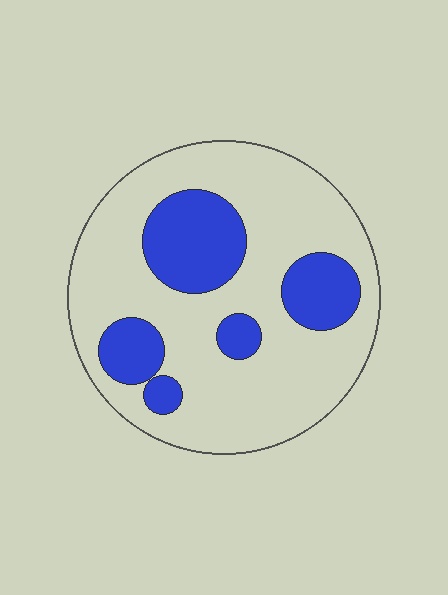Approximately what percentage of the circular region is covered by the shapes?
Approximately 25%.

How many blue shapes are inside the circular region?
5.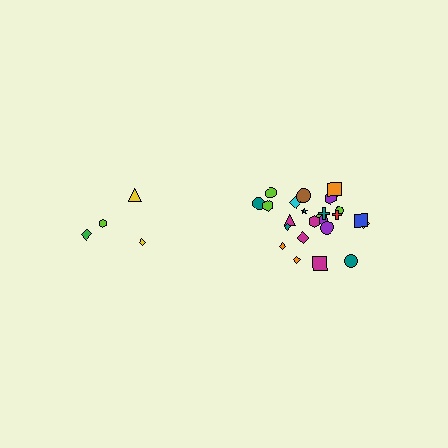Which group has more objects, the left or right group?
The right group.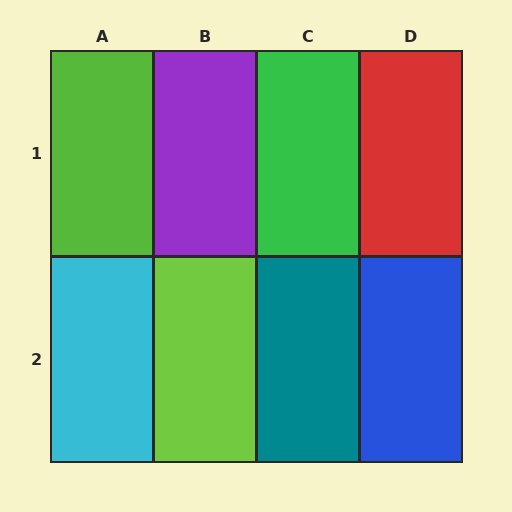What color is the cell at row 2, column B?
Lime.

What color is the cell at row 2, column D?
Blue.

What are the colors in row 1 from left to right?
Lime, purple, green, red.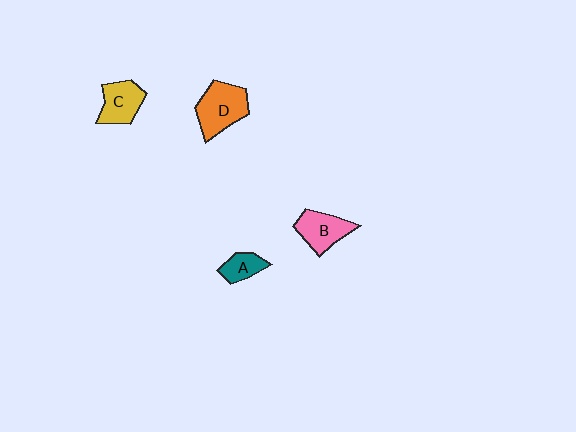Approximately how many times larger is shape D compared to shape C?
Approximately 1.3 times.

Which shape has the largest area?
Shape D (orange).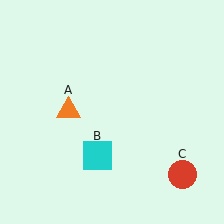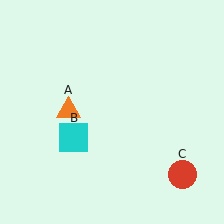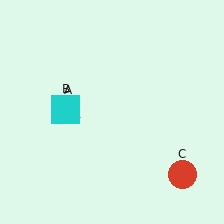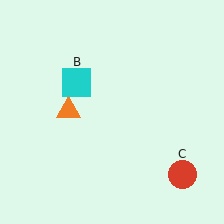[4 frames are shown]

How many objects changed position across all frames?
1 object changed position: cyan square (object B).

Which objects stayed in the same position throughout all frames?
Orange triangle (object A) and red circle (object C) remained stationary.